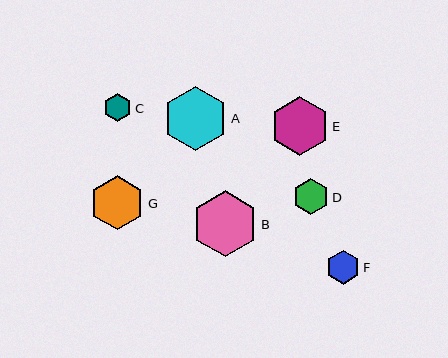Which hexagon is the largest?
Hexagon B is the largest with a size of approximately 66 pixels.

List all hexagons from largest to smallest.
From largest to smallest: B, A, E, G, D, F, C.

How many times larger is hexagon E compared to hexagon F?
Hexagon E is approximately 1.7 times the size of hexagon F.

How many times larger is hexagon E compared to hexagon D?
Hexagon E is approximately 1.6 times the size of hexagon D.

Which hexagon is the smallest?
Hexagon C is the smallest with a size of approximately 28 pixels.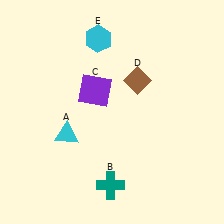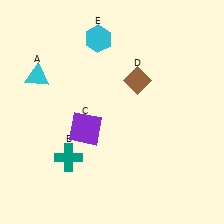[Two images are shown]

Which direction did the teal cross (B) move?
The teal cross (B) moved left.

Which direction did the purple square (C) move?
The purple square (C) moved down.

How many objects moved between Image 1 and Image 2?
3 objects moved between the two images.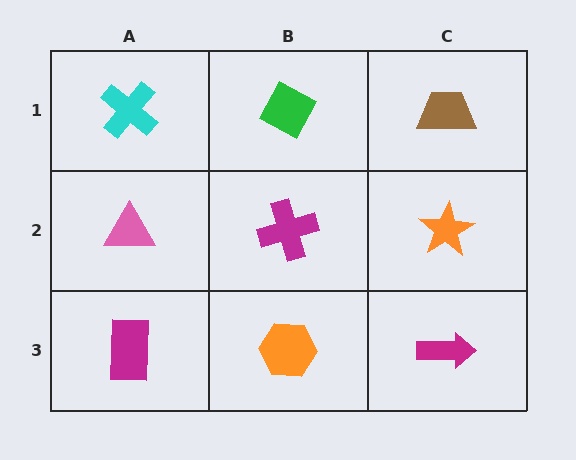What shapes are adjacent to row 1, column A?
A pink triangle (row 2, column A), a green diamond (row 1, column B).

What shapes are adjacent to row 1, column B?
A magenta cross (row 2, column B), a cyan cross (row 1, column A), a brown trapezoid (row 1, column C).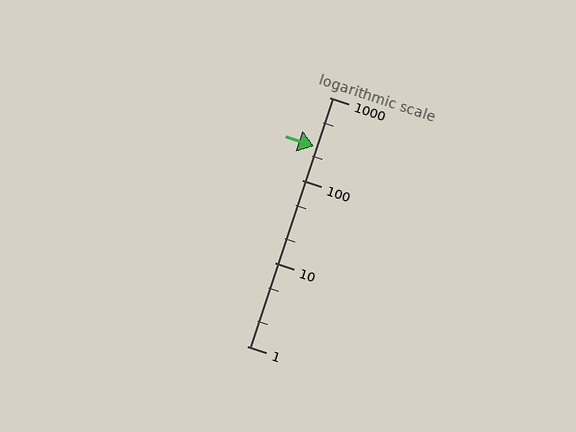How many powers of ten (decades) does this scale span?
The scale spans 3 decades, from 1 to 1000.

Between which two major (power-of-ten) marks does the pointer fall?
The pointer is between 100 and 1000.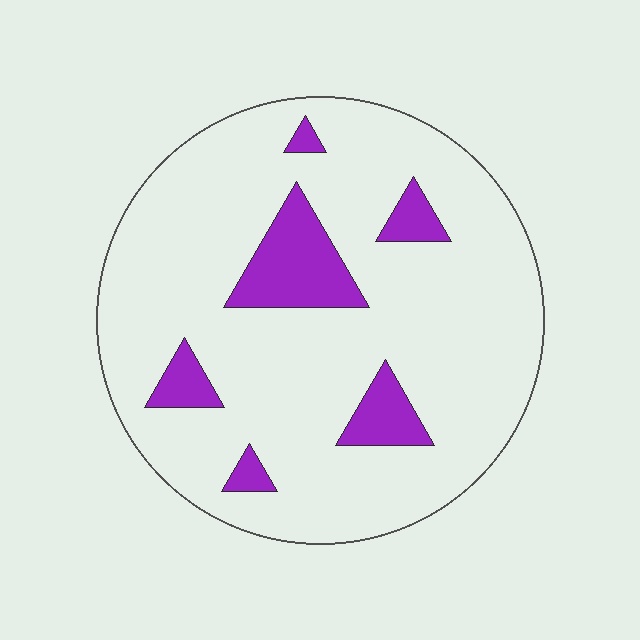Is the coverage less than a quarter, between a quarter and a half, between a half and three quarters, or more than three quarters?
Less than a quarter.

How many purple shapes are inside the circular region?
6.